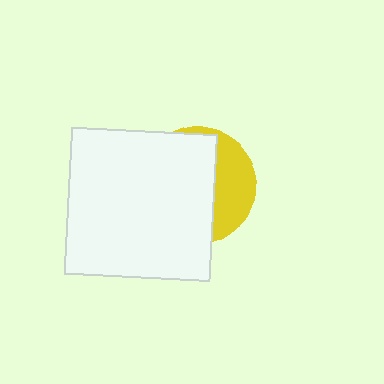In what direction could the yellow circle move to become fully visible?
The yellow circle could move right. That would shift it out from behind the white square entirely.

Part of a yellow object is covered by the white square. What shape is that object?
It is a circle.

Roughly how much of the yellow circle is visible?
A small part of it is visible (roughly 33%).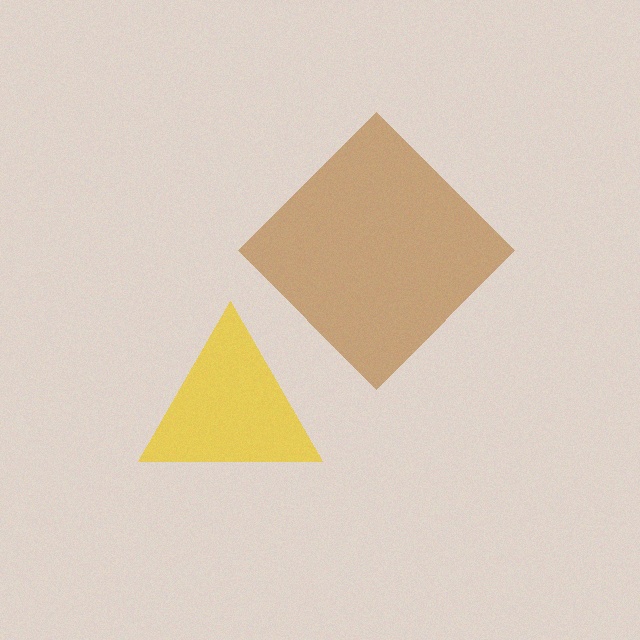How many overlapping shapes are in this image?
There are 2 overlapping shapes in the image.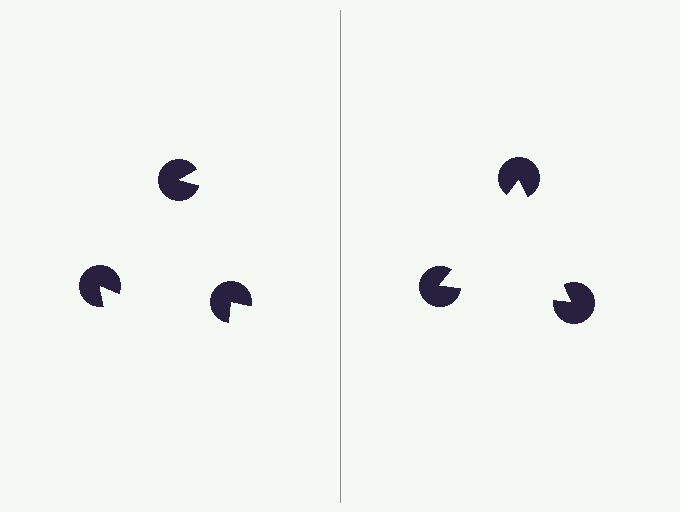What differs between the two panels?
The pac-man discs are positioned identically on both sides; only the wedge orientations differ. On the right they align to a triangle; on the left they are misaligned.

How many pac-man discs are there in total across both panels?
6 — 3 on each side.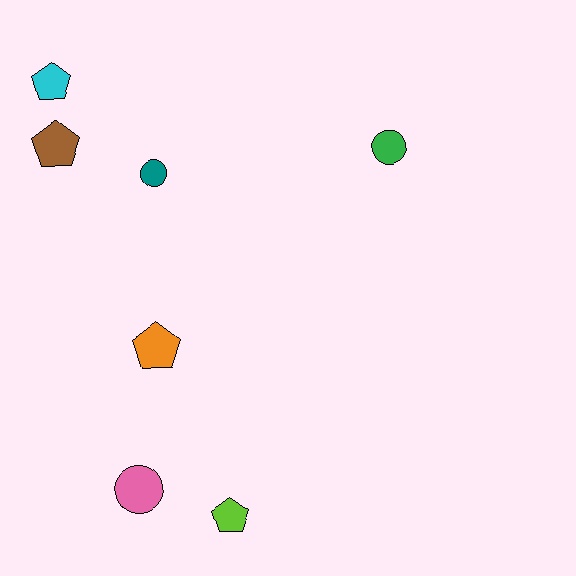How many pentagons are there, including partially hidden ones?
There are 4 pentagons.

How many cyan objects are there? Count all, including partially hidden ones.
There is 1 cyan object.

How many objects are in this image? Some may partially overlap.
There are 7 objects.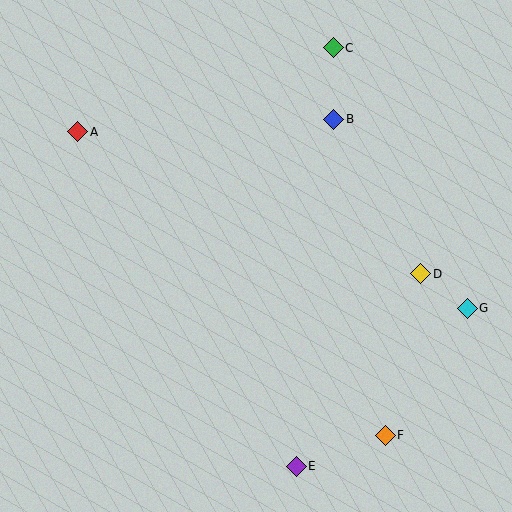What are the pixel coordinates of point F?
Point F is at (385, 435).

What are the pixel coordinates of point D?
Point D is at (421, 274).